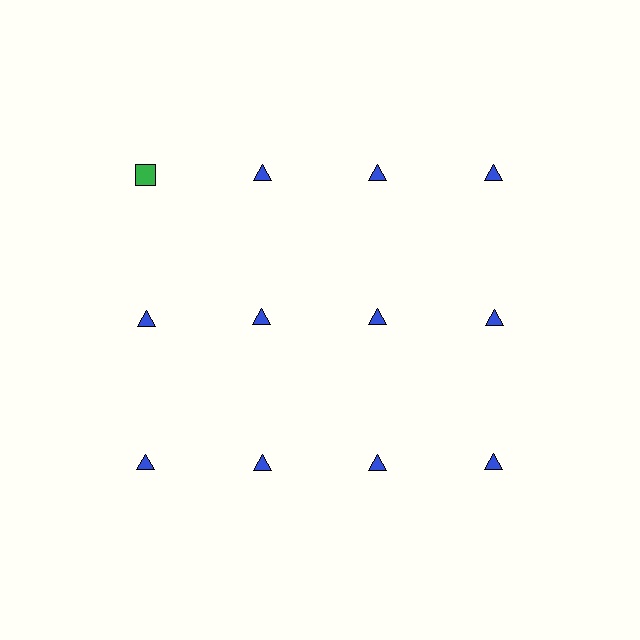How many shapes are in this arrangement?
There are 12 shapes arranged in a grid pattern.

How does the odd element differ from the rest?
It differs in both color (green instead of blue) and shape (square instead of triangle).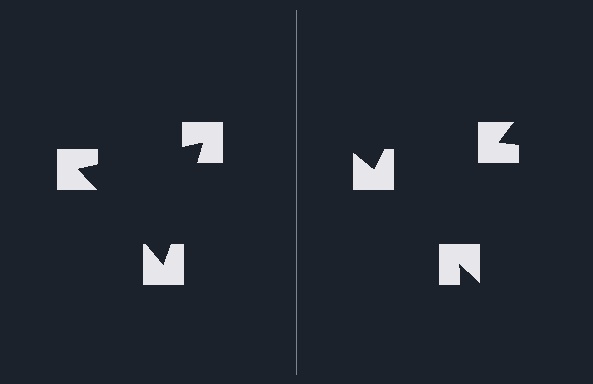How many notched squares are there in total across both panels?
6 — 3 on each side.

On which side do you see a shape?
An illusory triangle appears on the left side. On the right side the wedge cuts are rotated, so no coherent shape forms.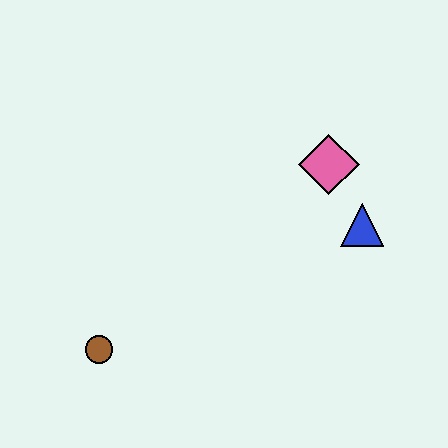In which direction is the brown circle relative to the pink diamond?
The brown circle is to the left of the pink diamond.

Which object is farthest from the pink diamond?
The brown circle is farthest from the pink diamond.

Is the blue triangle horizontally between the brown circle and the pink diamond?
No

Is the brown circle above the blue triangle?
No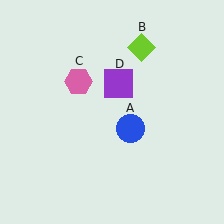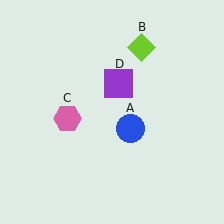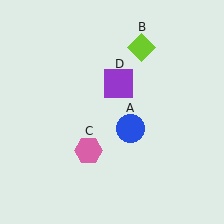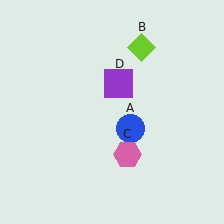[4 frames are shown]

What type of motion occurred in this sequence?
The pink hexagon (object C) rotated counterclockwise around the center of the scene.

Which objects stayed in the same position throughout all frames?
Blue circle (object A) and lime diamond (object B) and purple square (object D) remained stationary.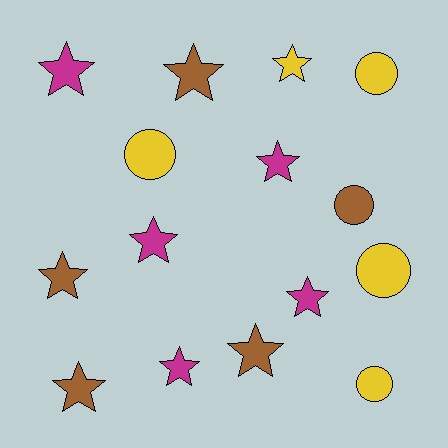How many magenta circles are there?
There are no magenta circles.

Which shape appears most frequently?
Star, with 10 objects.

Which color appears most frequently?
Magenta, with 5 objects.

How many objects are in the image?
There are 15 objects.